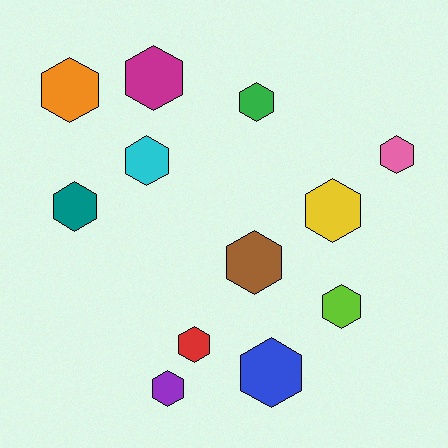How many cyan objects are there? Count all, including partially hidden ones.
There is 1 cyan object.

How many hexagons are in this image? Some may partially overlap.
There are 12 hexagons.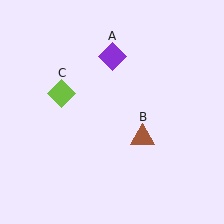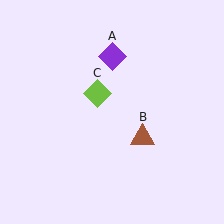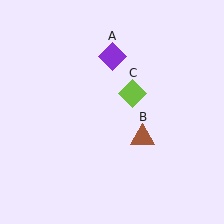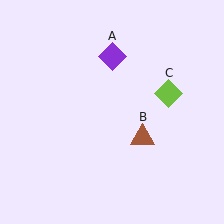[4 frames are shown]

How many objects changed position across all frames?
1 object changed position: lime diamond (object C).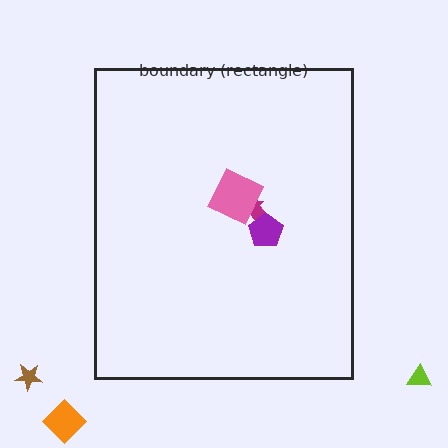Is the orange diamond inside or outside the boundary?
Outside.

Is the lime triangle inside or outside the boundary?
Outside.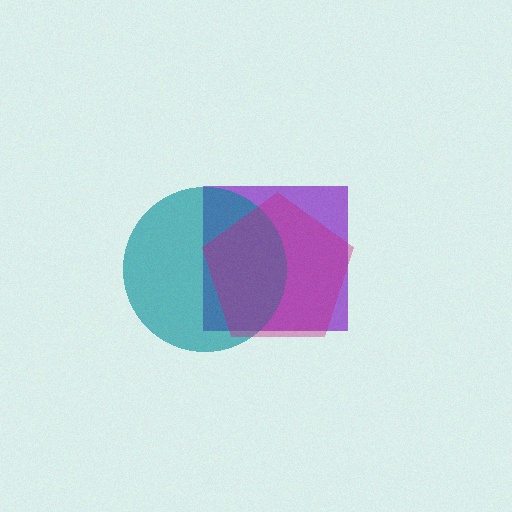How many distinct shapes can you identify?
There are 3 distinct shapes: a purple square, a teal circle, a magenta pentagon.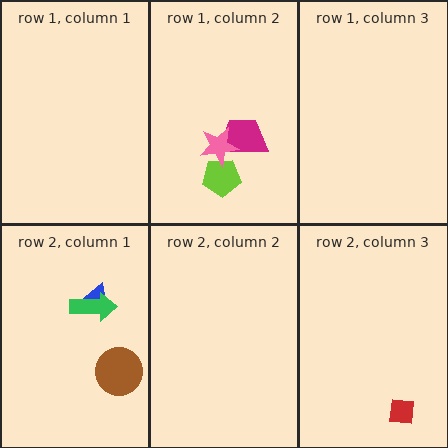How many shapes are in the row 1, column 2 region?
3.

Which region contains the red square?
The row 2, column 3 region.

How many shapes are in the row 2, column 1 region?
3.